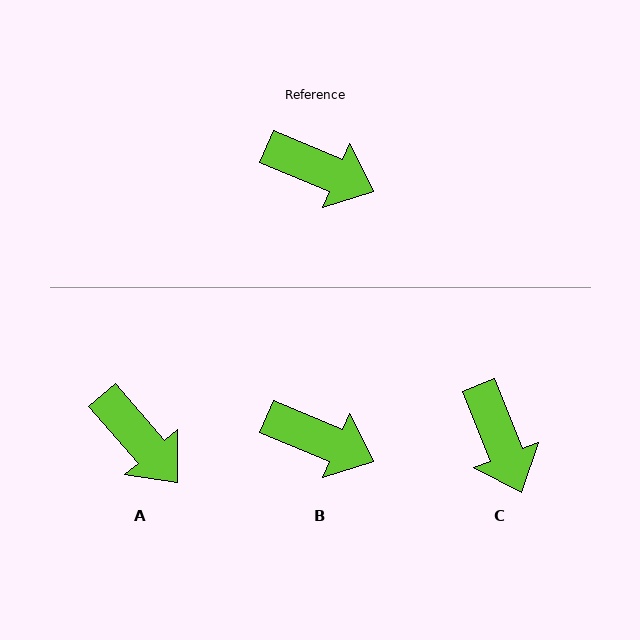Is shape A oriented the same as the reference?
No, it is off by about 27 degrees.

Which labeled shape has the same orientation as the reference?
B.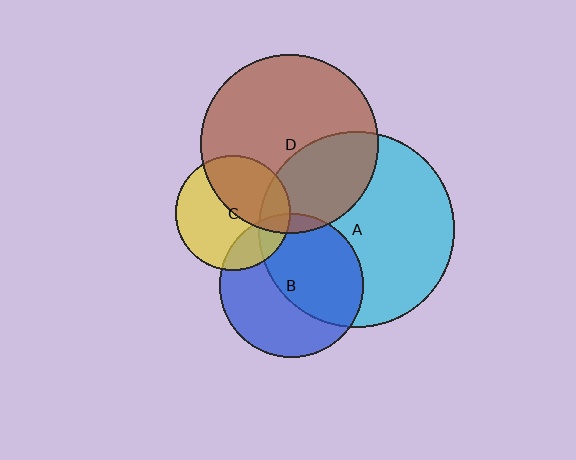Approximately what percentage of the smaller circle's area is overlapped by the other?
Approximately 50%.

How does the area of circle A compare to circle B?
Approximately 1.9 times.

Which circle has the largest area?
Circle A (cyan).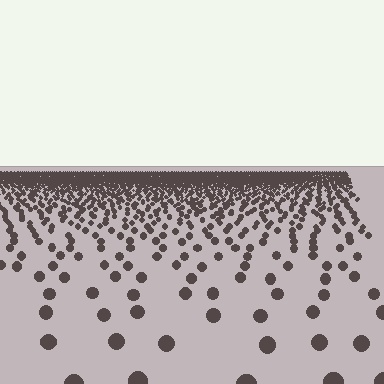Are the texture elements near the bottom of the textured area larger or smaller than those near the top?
Larger. Near the bottom, elements are closer to the viewer and appear at a bigger on-screen size.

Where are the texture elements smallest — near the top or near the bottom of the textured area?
Near the top.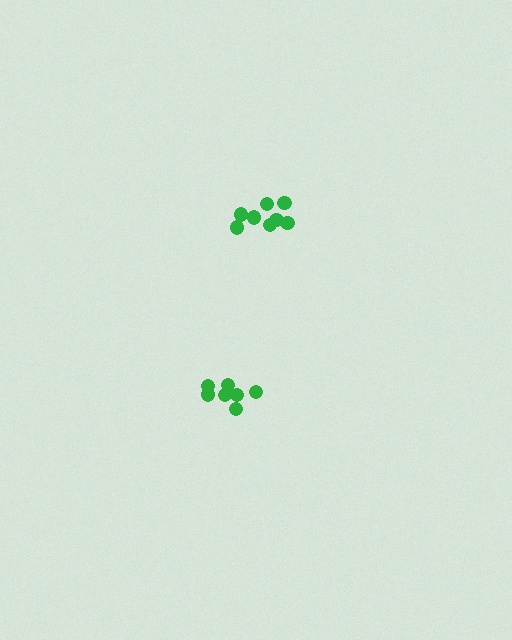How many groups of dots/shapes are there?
There are 2 groups.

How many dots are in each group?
Group 1: 8 dots, Group 2: 7 dots (15 total).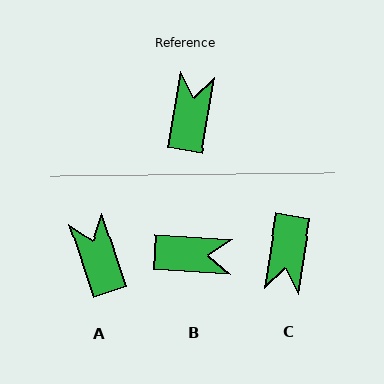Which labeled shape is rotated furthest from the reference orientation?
C, about 179 degrees away.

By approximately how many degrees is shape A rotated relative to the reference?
Approximately 28 degrees counter-clockwise.